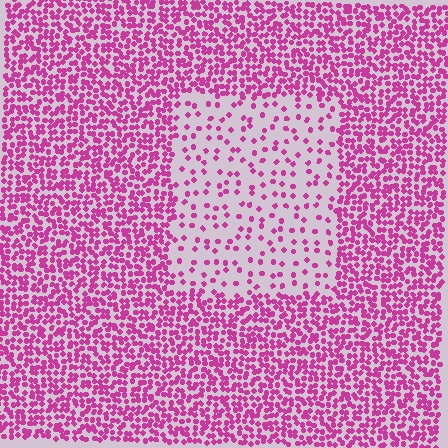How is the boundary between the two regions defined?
The boundary is defined by a change in element density (approximately 3.1x ratio). All elements are the same color, size, and shape.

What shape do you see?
I see a rectangle.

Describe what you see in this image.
The image contains small magenta elements arranged at two different densities. A rectangle-shaped region is visible where the elements are less densely packed than the surrounding area.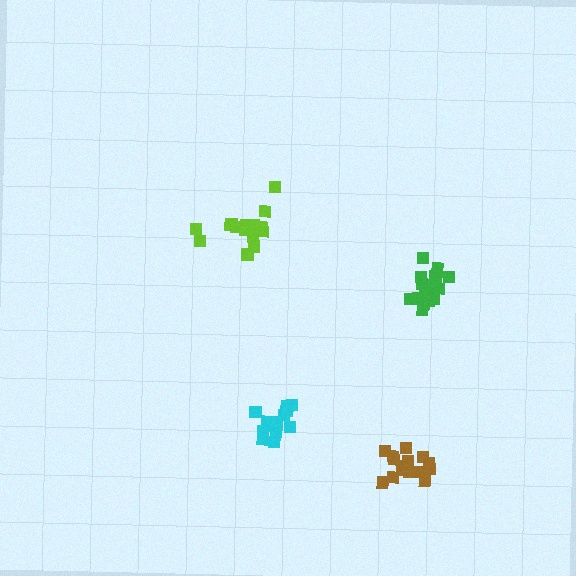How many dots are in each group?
Group 1: 15 dots, Group 2: 18 dots, Group 3: 16 dots, Group 4: 15 dots (64 total).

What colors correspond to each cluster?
The clusters are colored: cyan, green, brown, lime.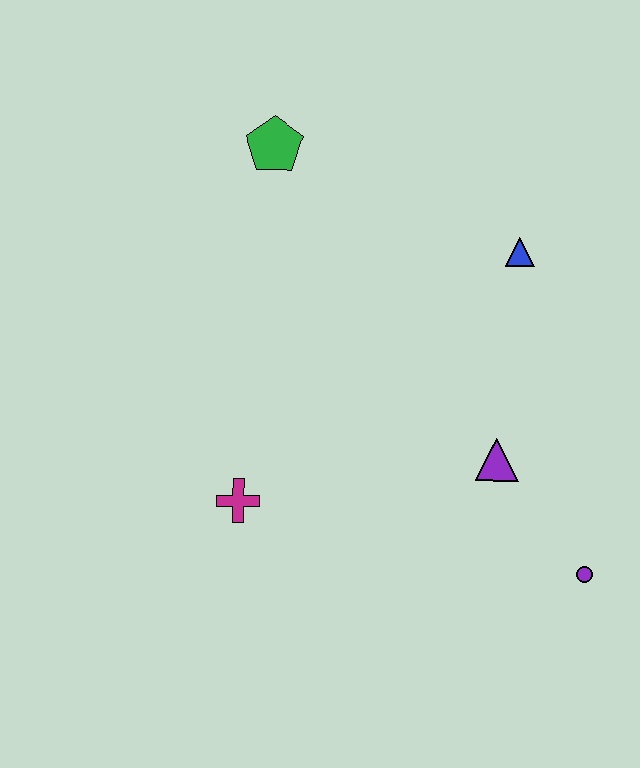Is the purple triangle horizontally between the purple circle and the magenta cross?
Yes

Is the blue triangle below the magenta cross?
No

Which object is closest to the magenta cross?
The purple triangle is closest to the magenta cross.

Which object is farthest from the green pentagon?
The purple circle is farthest from the green pentagon.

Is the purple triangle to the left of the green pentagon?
No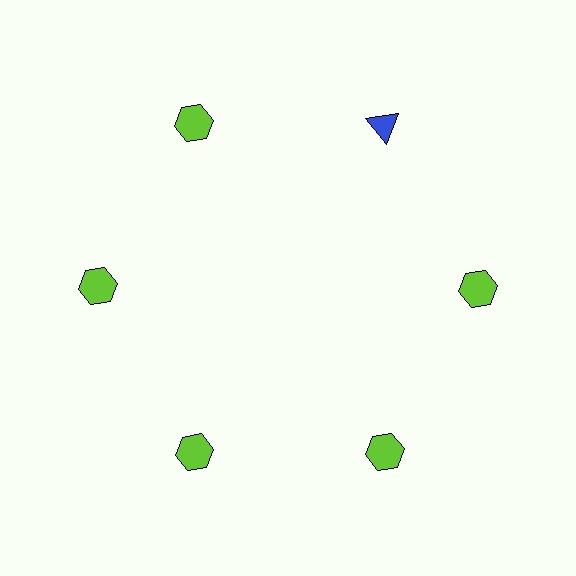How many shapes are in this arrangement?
There are 6 shapes arranged in a ring pattern.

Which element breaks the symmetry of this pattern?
The blue triangle at roughly the 1 o'clock position breaks the symmetry. All other shapes are lime hexagons.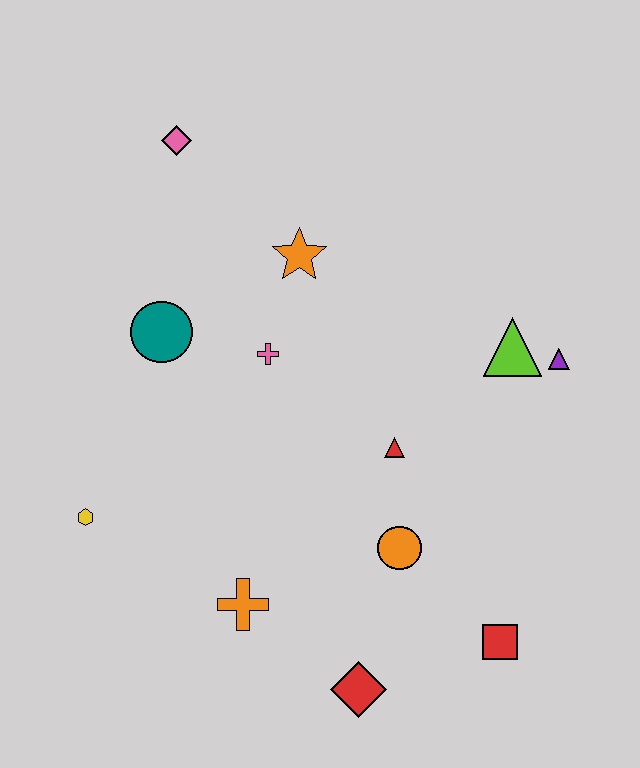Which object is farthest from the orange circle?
The pink diamond is farthest from the orange circle.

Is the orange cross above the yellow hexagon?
No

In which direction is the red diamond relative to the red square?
The red diamond is to the left of the red square.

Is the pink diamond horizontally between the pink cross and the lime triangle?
No